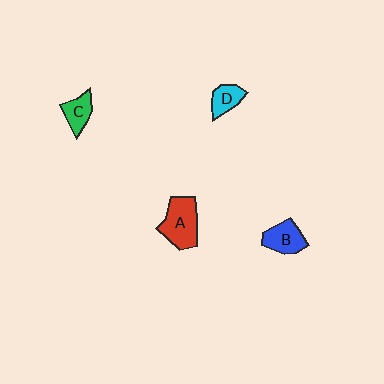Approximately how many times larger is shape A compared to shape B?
Approximately 1.4 times.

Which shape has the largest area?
Shape A (red).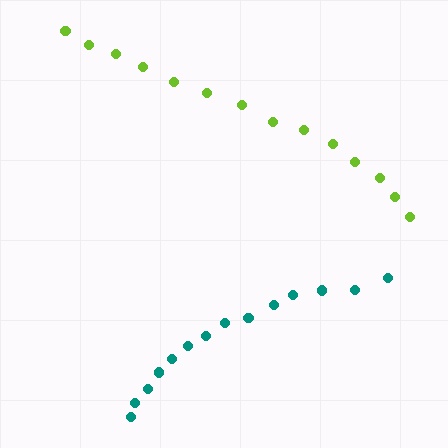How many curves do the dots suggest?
There are 2 distinct paths.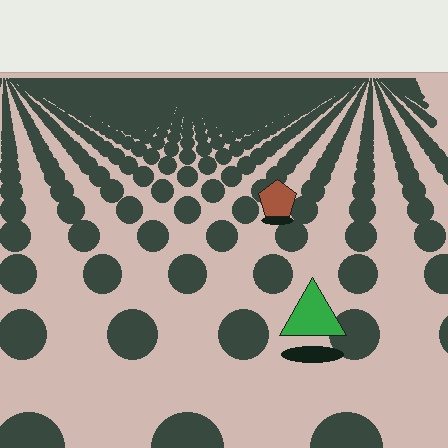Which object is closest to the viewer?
The green triangle is closest. The texture marks near it are larger and more spread out.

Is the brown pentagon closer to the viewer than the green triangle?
No. The green triangle is closer — you can tell from the texture gradient: the ground texture is coarser near it.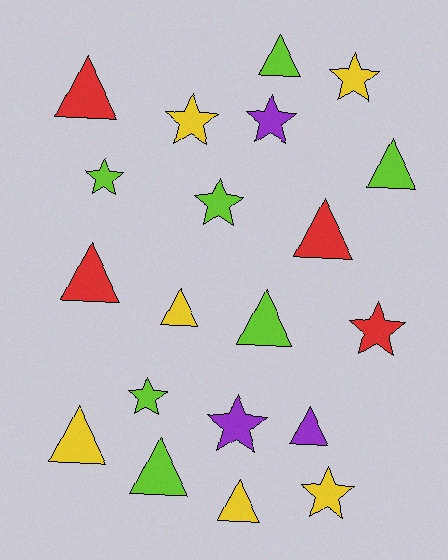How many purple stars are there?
There are 2 purple stars.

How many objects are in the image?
There are 20 objects.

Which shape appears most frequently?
Triangle, with 11 objects.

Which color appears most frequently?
Lime, with 7 objects.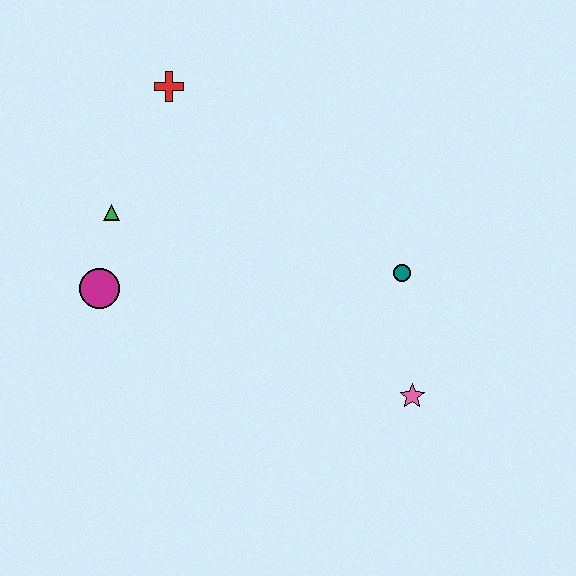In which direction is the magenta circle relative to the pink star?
The magenta circle is to the left of the pink star.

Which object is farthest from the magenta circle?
The pink star is farthest from the magenta circle.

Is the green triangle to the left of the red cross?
Yes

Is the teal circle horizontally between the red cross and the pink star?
Yes